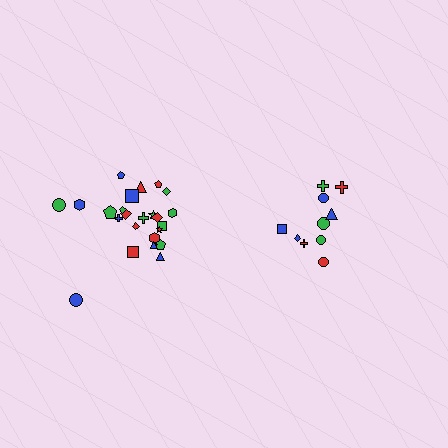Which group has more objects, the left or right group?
The left group.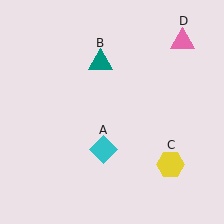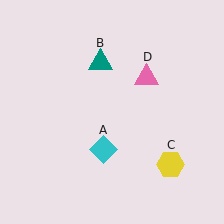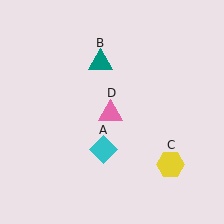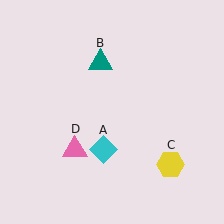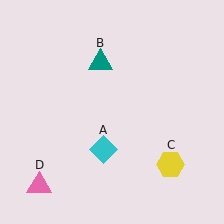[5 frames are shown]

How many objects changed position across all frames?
1 object changed position: pink triangle (object D).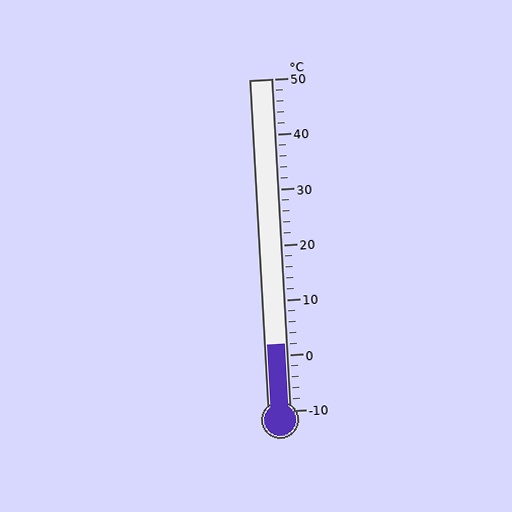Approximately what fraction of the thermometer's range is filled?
The thermometer is filled to approximately 20% of its range.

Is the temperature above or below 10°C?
The temperature is below 10°C.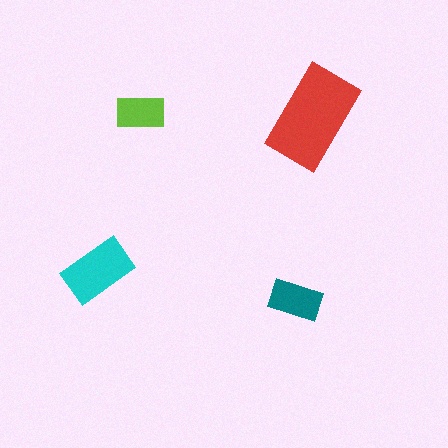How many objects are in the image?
There are 4 objects in the image.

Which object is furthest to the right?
The red rectangle is rightmost.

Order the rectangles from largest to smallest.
the red one, the cyan one, the teal one, the lime one.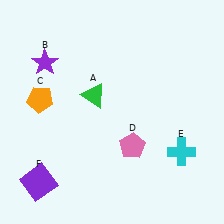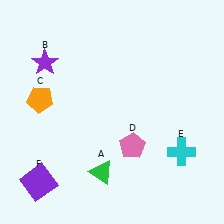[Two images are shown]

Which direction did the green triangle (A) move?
The green triangle (A) moved down.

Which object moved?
The green triangle (A) moved down.